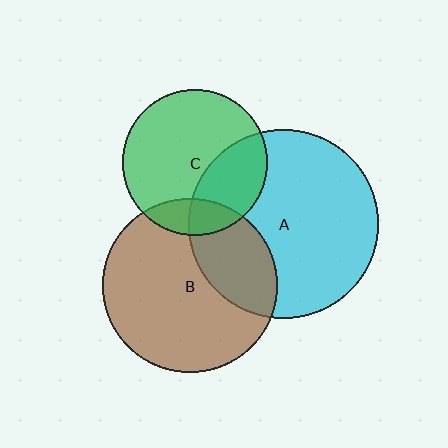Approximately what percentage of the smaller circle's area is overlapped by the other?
Approximately 30%.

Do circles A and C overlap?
Yes.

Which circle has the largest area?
Circle A (cyan).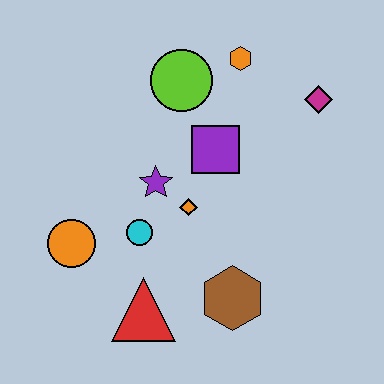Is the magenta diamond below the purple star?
No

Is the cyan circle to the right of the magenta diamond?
No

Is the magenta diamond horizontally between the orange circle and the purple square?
No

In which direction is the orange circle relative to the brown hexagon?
The orange circle is to the left of the brown hexagon.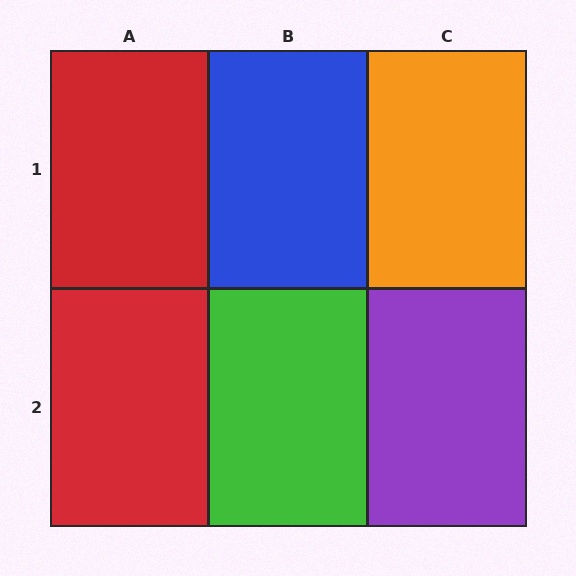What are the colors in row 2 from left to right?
Red, green, purple.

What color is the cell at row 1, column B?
Blue.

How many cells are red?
2 cells are red.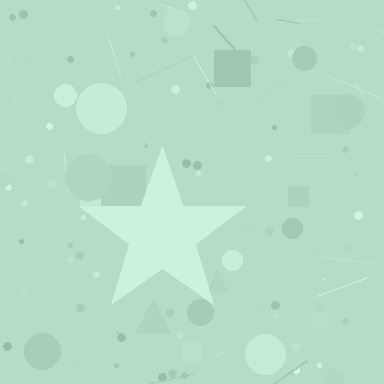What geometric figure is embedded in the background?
A star is embedded in the background.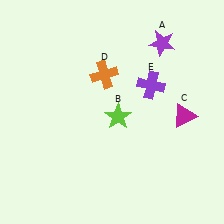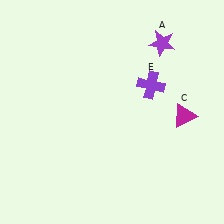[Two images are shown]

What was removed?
The orange cross (D), the lime star (B) were removed in Image 2.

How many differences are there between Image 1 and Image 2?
There are 2 differences between the two images.